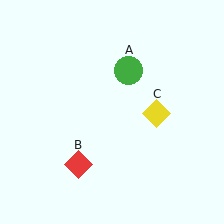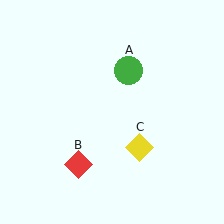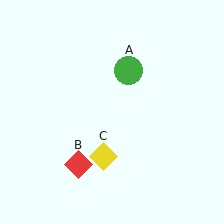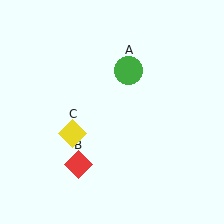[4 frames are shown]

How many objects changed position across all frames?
1 object changed position: yellow diamond (object C).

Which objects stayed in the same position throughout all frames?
Green circle (object A) and red diamond (object B) remained stationary.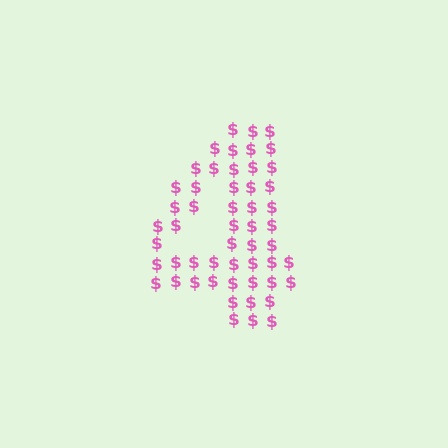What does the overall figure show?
The overall figure shows the digit 4.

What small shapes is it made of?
It is made of small dollar signs.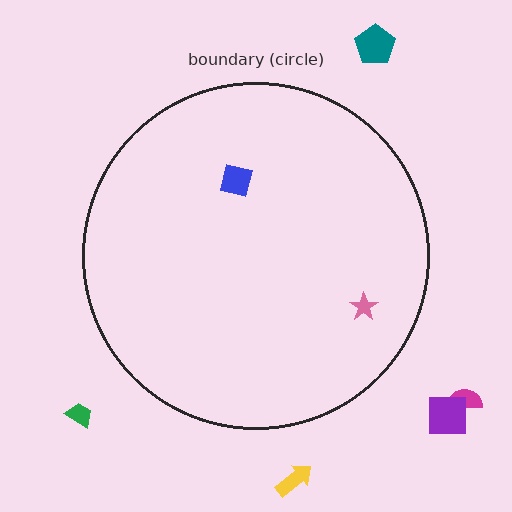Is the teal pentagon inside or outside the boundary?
Outside.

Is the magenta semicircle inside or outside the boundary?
Outside.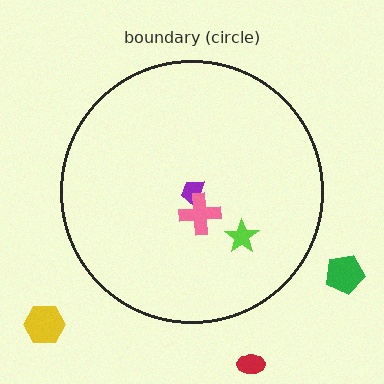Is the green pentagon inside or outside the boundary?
Outside.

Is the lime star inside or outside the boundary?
Inside.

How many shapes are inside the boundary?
3 inside, 3 outside.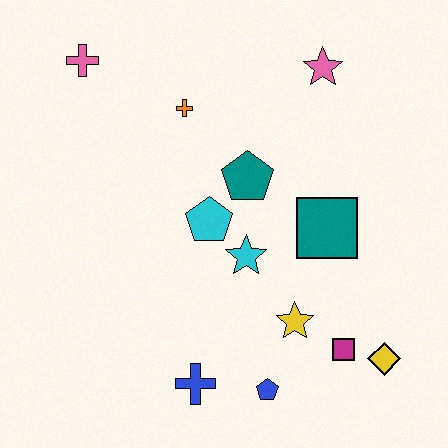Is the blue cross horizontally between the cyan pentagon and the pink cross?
Yes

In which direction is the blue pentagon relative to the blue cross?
The blue pentagon is to the right of the blue cross.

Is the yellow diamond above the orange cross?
No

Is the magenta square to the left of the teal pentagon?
No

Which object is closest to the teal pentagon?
The cyan pentagon is closest to the teal pentagon.